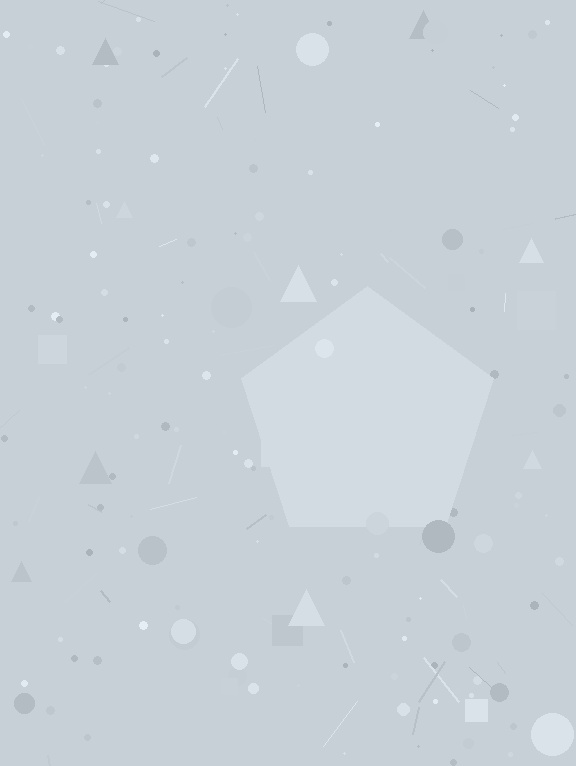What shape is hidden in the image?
A pentagon is hidden in the image.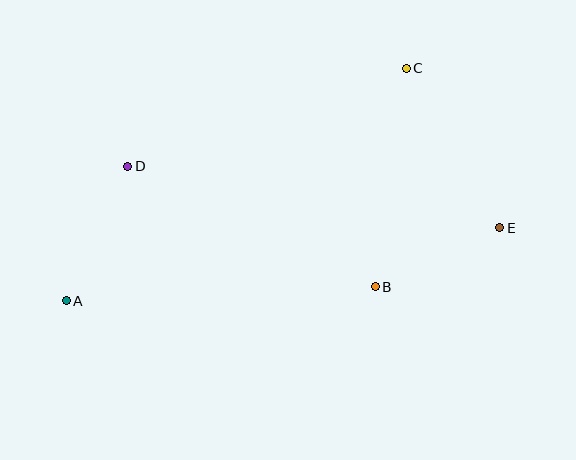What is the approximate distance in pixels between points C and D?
The distance between C and D is approximately 296 pixels.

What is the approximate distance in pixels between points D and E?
The distance between D and E is approximately 377 pixels.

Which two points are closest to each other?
Points B and E are closest to each other.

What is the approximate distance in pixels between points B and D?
The distance between B and D is approximately 275 pixels.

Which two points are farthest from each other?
Points A and E are farthest from each other.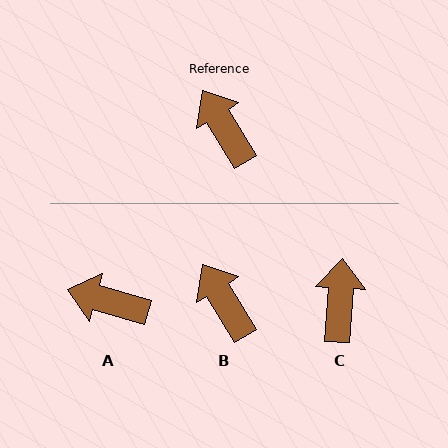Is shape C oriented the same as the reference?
No, it is off by about 35 degrees.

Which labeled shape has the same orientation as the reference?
B.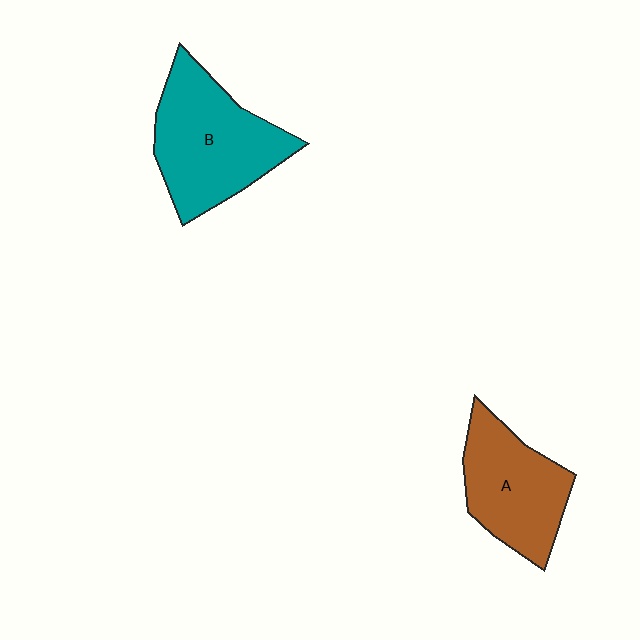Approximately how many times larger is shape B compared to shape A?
Approximately 1.3 times.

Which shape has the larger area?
Shape B (teal).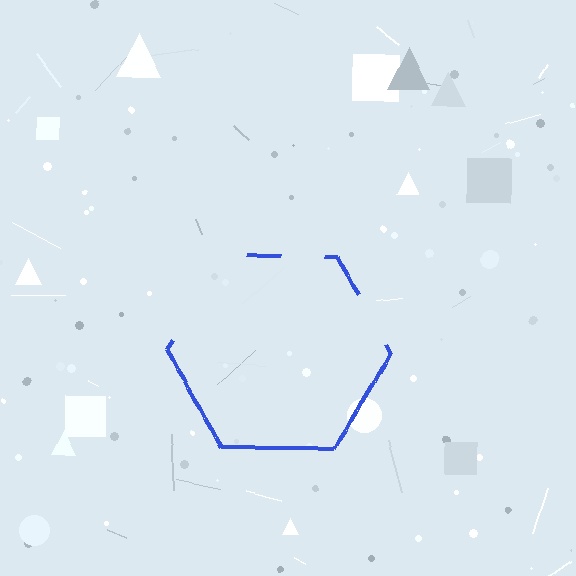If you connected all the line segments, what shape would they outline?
They would outline a hexagon.